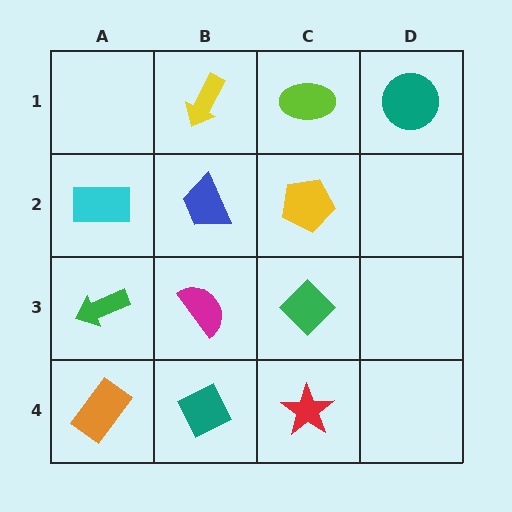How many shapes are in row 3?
3 shapes.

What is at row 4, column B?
A teal diamond.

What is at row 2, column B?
A blue trapezoid.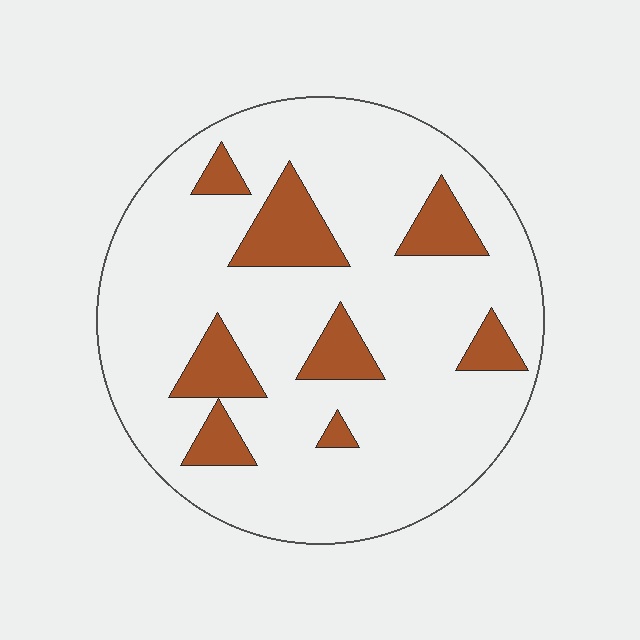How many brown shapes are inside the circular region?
8.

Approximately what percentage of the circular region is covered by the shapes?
Approximately 15%.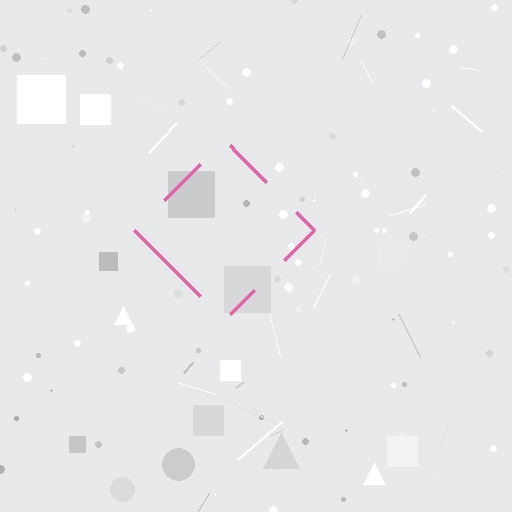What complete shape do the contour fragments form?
The contour fragments form a diamond.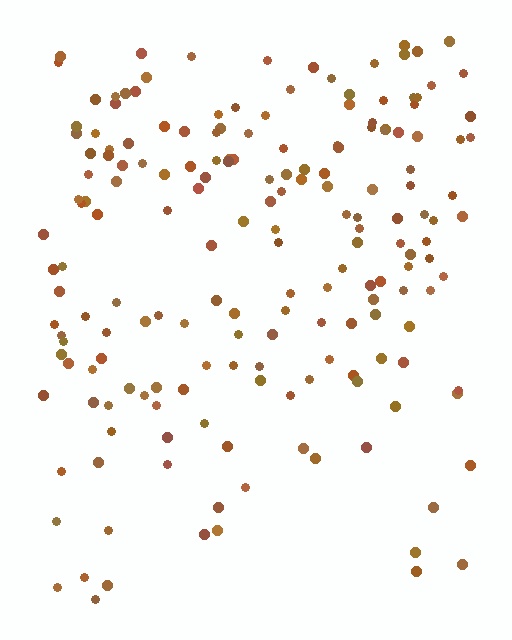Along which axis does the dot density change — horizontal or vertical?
Vertical.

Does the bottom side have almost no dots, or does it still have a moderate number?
Still a moderate number, just noticeably fewer than the top.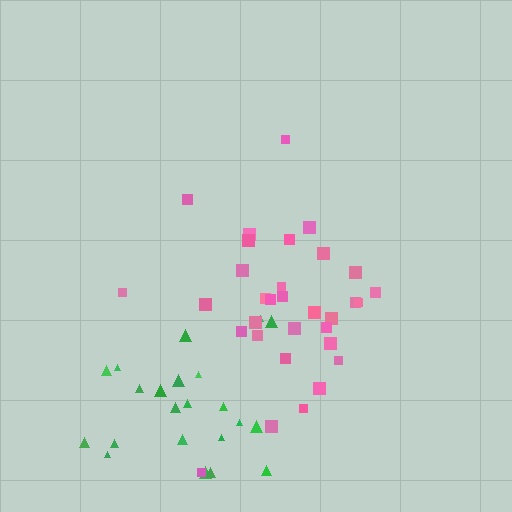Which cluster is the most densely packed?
Green.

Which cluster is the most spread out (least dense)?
Pink.